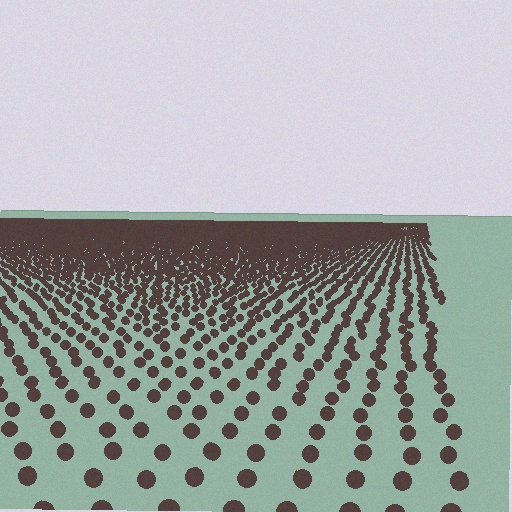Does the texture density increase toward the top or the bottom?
Density increases toward the top.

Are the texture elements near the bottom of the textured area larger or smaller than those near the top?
Larger. Near the bottom, elements are closer to the viewer and appear at a bigger on-screen size.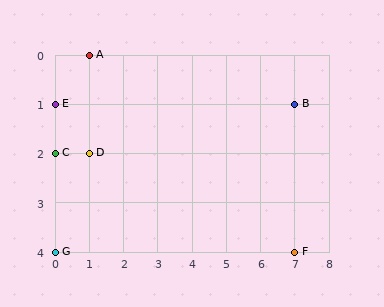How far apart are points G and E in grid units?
Points G and E are 3 rows apart.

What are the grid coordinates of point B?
Point B is at grid coordinates (7, 1).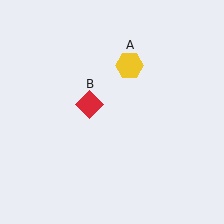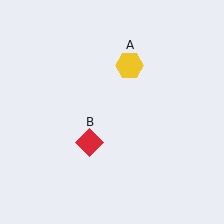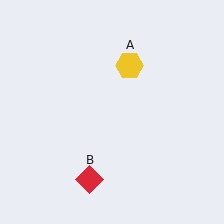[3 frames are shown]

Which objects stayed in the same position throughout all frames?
Yellow hexagon (object A) remained stationary.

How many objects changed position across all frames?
1 object changed position: red diamond (object B).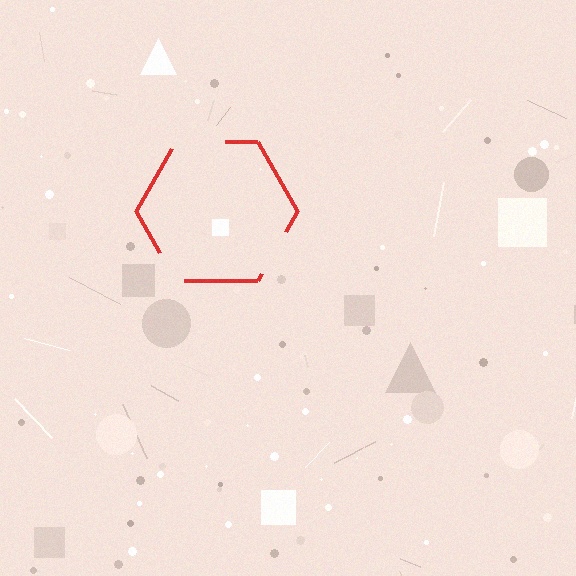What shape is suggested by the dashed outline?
The dashed outline suggests a hexagon.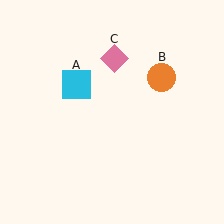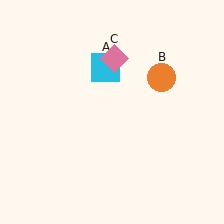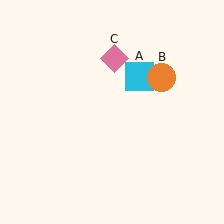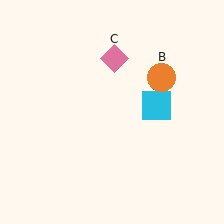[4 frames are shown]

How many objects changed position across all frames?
1 object changed position: cyan square (object A).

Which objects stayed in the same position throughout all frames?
Orange circle (object B) and pink diamond (object C) remained stationary.